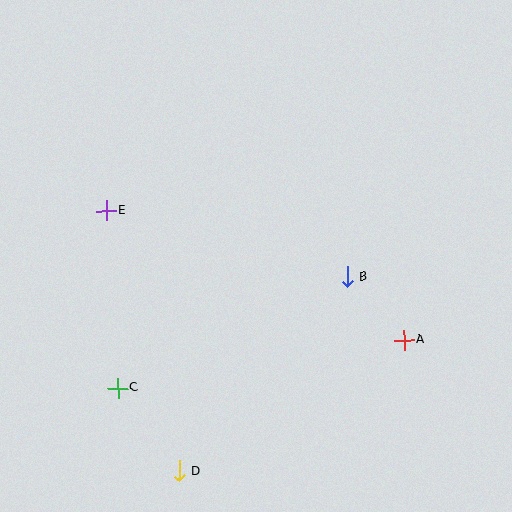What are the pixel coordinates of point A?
Point A is at (404, 340).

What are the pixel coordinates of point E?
Point E is at (106, 210).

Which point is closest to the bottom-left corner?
Point C is closest to the bottom-left corner.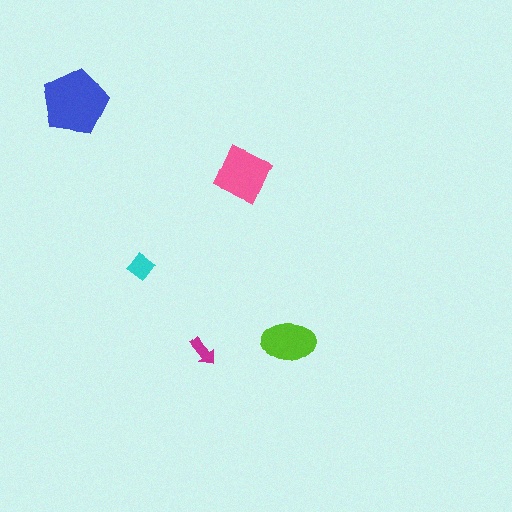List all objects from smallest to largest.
The magenta arrow, the cyan diamond, the lime ellipse, the pink square, the blue pentagon.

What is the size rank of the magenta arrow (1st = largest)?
5th.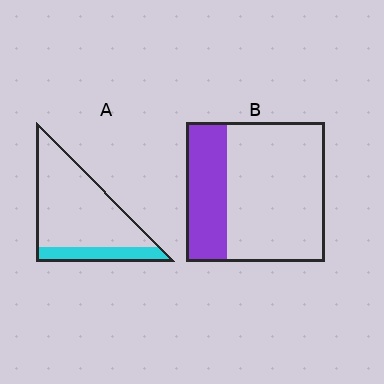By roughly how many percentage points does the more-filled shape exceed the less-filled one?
By roughly 10 percentage points (B over A).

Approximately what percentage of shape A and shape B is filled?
A is approximately 20% and B is approximately 30%.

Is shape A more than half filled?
No.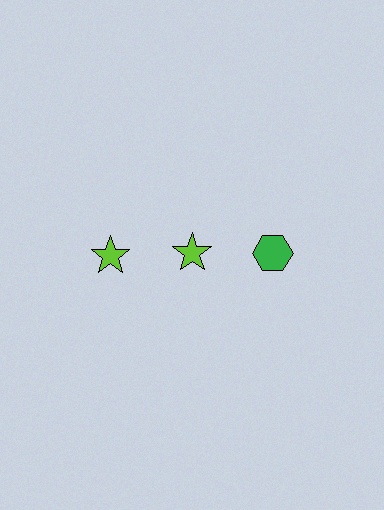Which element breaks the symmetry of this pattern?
The green hexagon in the top row, center column breaks the symmetry. All other shapes are lime stars.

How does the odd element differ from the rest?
It differs in both color (green instead of lime) and shape (hexagon instead of star).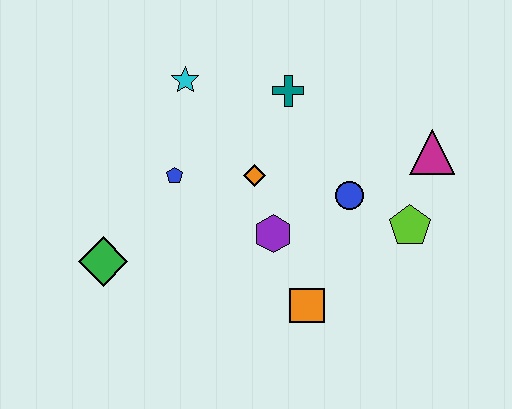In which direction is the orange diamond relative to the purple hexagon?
The orange diamond is above the purple hexagon.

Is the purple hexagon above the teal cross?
No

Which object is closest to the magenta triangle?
The lime pentagon is closest to the magenta triangle.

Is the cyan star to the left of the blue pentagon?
No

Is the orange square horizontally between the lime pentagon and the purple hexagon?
Yes